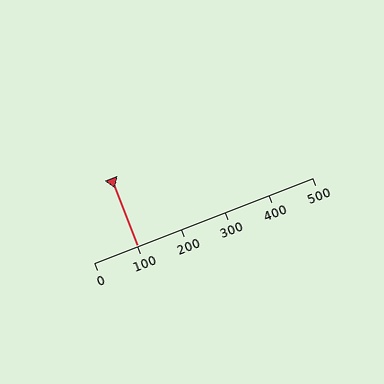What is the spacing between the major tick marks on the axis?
The major ticks are spaced 100 apart.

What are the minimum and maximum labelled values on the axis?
The axis runs from 0 to 500.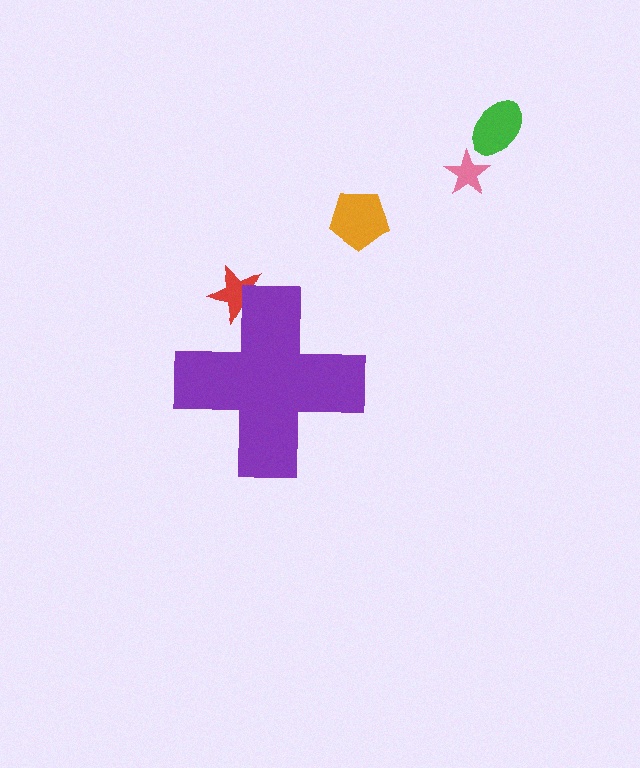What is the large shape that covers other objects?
A purple cross.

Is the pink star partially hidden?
No, the pink star is fully visible.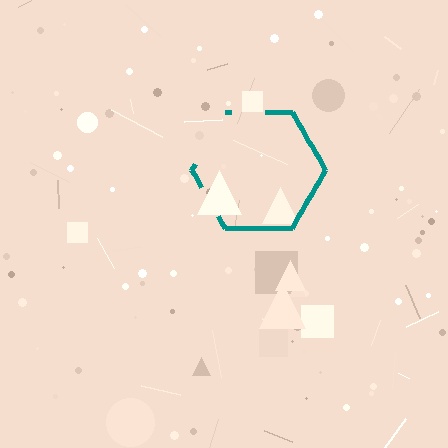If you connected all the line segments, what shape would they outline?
They would outline a hexagon.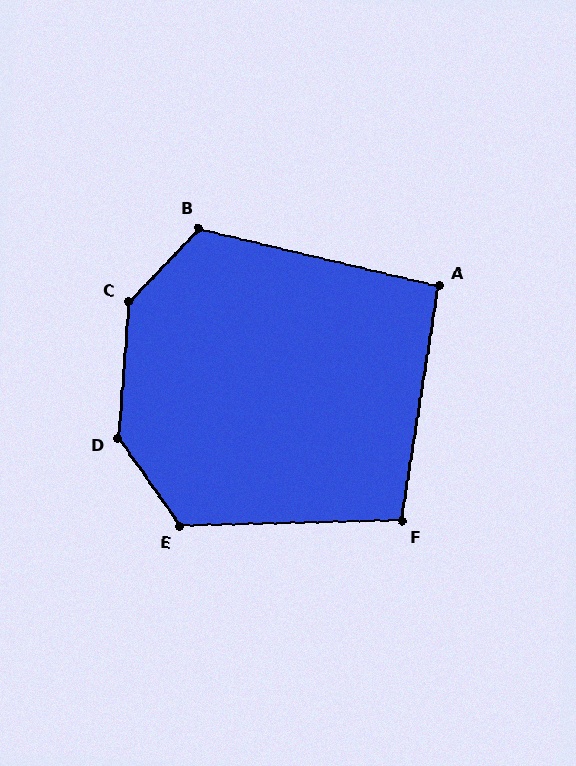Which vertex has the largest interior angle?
C, at approximately 141 degrees.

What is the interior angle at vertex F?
Approximately 100 degrees (obtuse).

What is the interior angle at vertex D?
Approximately 140 degrees (obtuse).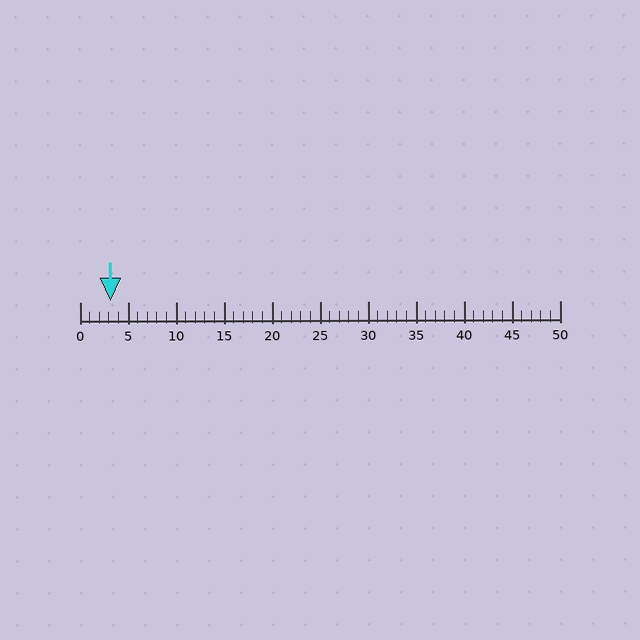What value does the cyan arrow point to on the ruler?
The cyan arrow points to approximately 3.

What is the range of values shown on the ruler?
The ruler shows values from 0 to 50.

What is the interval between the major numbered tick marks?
The major tick marks are spaced 5 units apart.